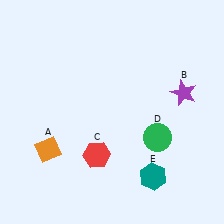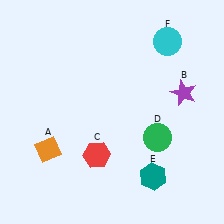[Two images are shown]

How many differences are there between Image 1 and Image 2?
There is 1 difference between the two images.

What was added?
A cyan circle (F) was added in Image 2.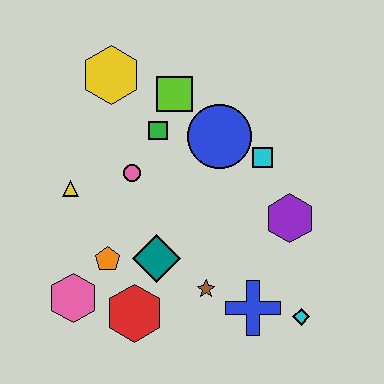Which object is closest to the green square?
The lime square is closest to the green square.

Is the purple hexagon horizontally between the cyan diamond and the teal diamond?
Yes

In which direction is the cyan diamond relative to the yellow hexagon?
The cyan diamond is below the yellow hexagon.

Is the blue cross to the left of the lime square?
No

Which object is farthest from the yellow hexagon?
The cyan diamond is farthest from the yellow hexagon.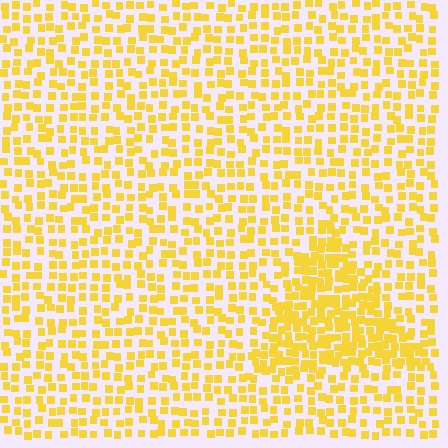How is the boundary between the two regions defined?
The boundary is defined by a change in element density (approximately 1.9x ratio). All elements are the same color, size, and shape.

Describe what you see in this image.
The image contains small yellow elements arranged at two different densities. A triangle-shaped region is visible where the elements are more densely packed than the surrounding area.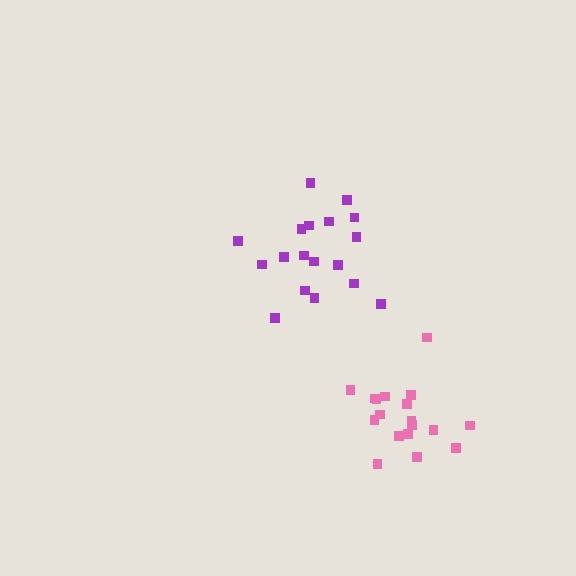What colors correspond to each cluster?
The clusters are colored: pink, purple.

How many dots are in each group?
Group 1: 18 dots, Group 2: 18 dots (36 total).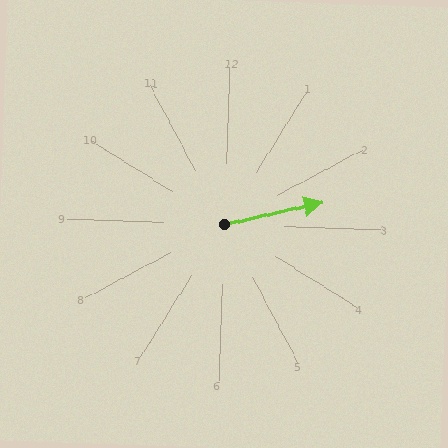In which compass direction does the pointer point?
East.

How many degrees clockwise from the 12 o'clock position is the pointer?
Approximately 75 degrees.